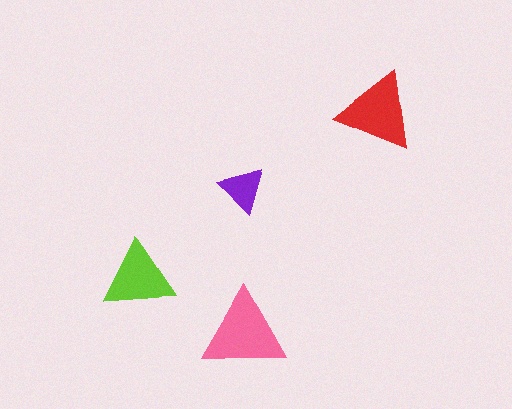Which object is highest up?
The red triangle is topmost.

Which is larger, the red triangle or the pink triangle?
The pink one.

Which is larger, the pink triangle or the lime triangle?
The pink one.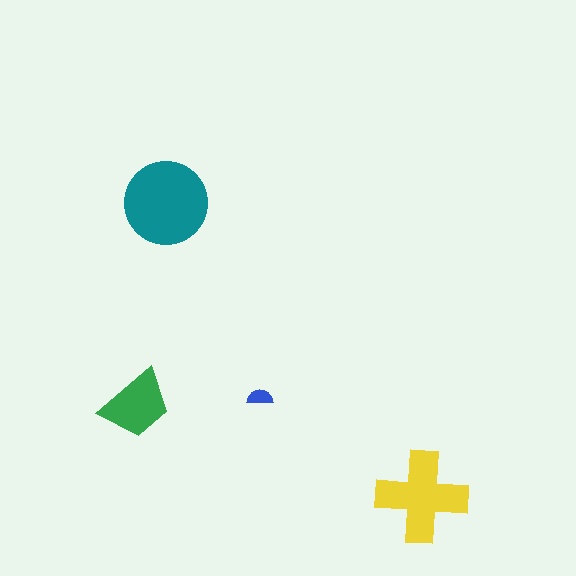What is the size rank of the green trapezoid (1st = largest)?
3rd.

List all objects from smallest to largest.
The blue semicircle, the green trapezoid, the yellow cross, the teal circle.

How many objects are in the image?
There are 4 objects in the image.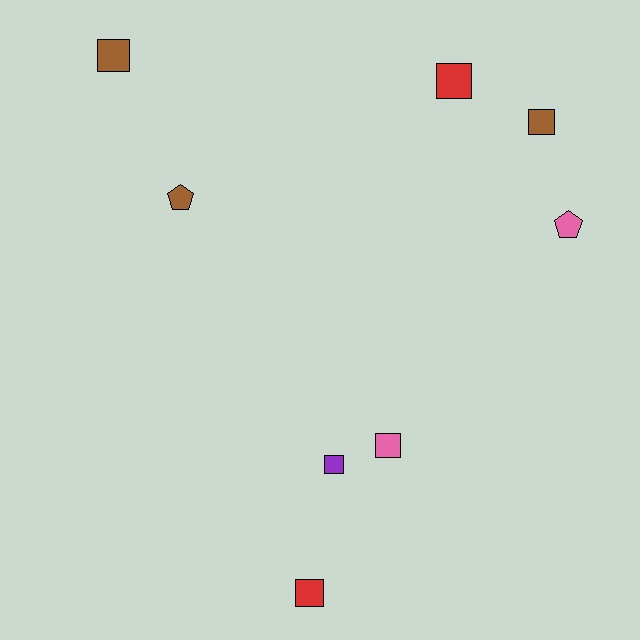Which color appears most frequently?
Brown, with 3 objects.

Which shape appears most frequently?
Square, with 6 objects.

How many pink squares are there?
There is 1 pink square.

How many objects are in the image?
There are 8 objects.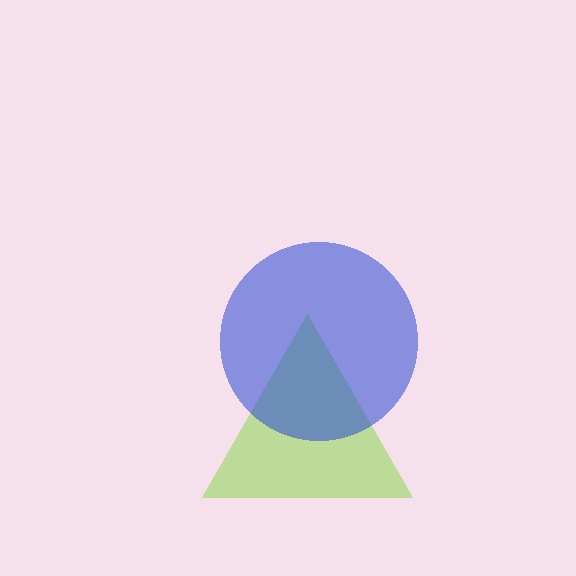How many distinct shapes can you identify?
There are 2 distinct shapes: a lime triangle, a blue circle.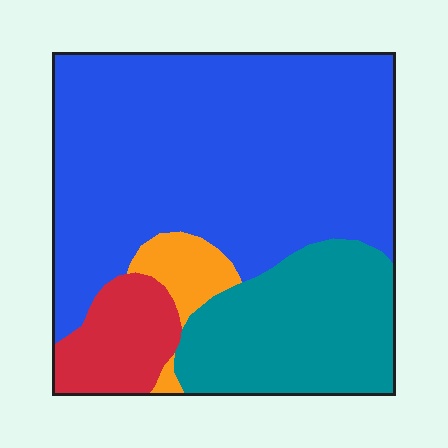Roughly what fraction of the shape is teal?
Teal takes up about one quarter (1/4) of the shape.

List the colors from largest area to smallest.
From largest to smallest: blue, teal, red, orange.